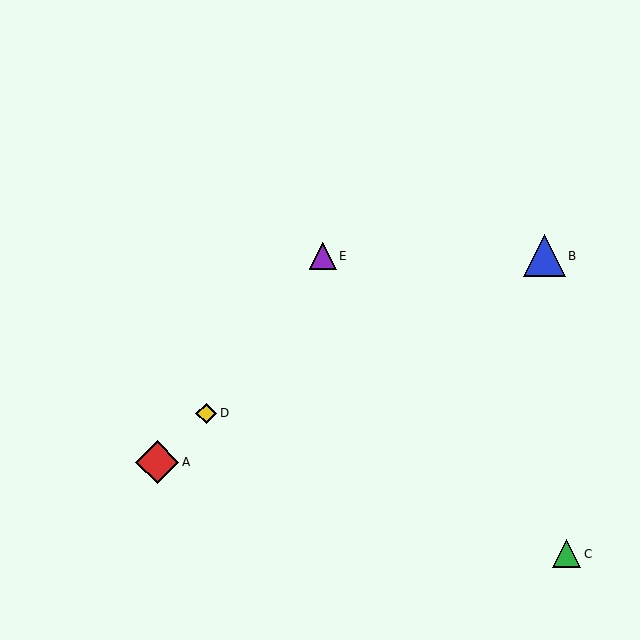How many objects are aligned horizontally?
2 objects (B, E) are aligned horizontally.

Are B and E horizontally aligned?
Yes, both are at y≈256.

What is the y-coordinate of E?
Object E is at y≈256.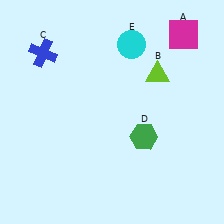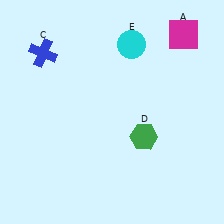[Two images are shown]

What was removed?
The lime triangle (B) was removed in Image 2.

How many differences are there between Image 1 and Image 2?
There is 1 difference between the two images.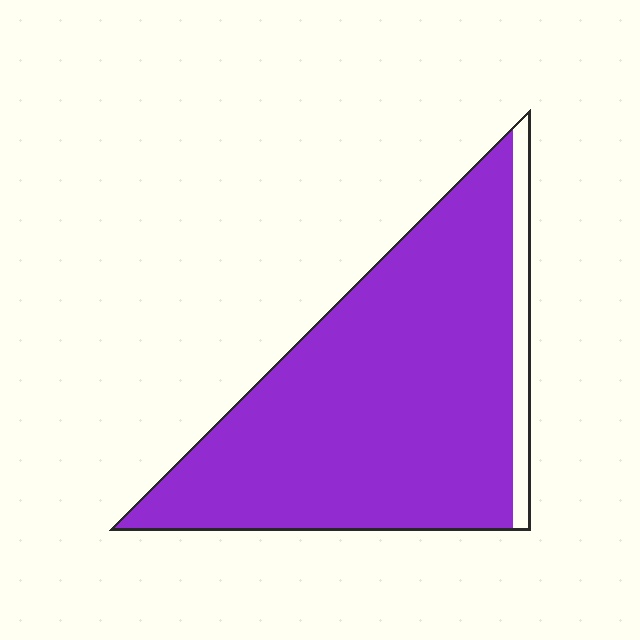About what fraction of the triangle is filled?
About nine tenths (9/10).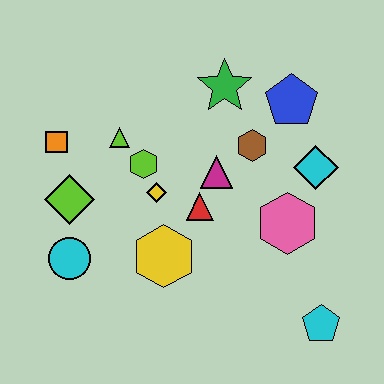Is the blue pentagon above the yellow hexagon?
Yes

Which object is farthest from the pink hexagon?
The orange square is farthest from the pink hexagon.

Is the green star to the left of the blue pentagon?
Yes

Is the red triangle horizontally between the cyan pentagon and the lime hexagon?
Yes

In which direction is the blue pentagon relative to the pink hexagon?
The blue pentagon is above the pink hexagon.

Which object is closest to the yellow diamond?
The lime hexagon is closest to the yellow diamond.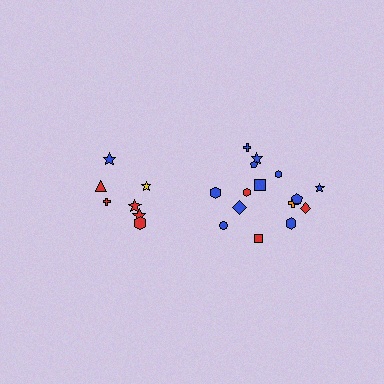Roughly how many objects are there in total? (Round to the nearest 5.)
Roughly 20 objects in total.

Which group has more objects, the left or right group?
The right group.